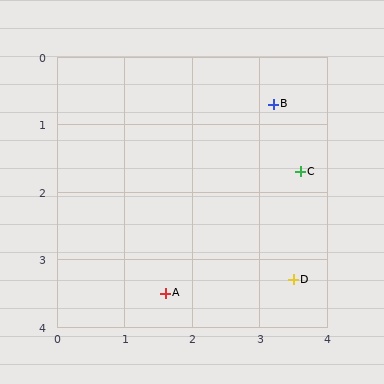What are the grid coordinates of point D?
Point D is at approximately (3.5, 3.3).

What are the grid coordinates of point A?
Point A is at approximately (1.6, 3.5).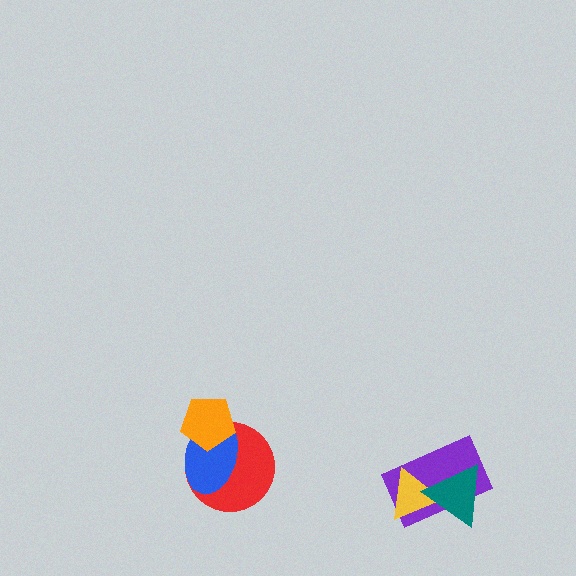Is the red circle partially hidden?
Yes, it is partially covered by another shape.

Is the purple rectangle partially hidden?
Yes, it is partially covered by another shape.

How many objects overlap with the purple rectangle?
2 objects overlap with the purple rectangle.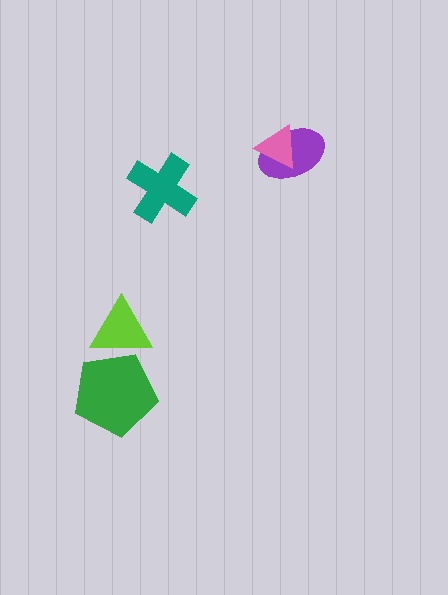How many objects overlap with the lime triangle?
1 object overlaps with the lime triangle.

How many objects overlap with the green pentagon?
1 object overlaps with the green pentagon.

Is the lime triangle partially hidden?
Yes, it is partially covered by another shape.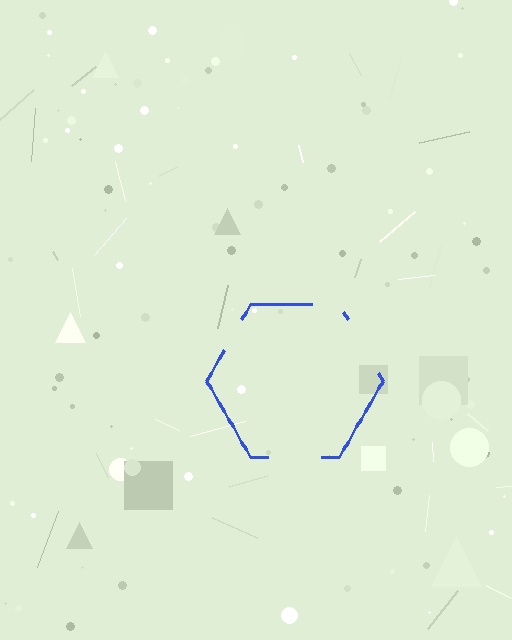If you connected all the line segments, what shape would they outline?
They would outline a hexagon.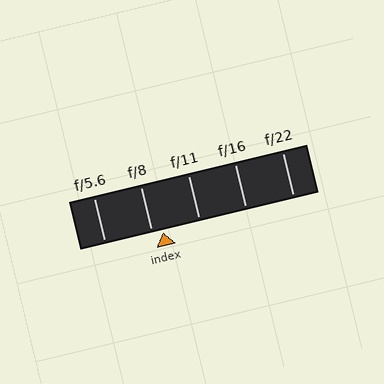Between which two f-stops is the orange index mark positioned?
The index mark is between f/8 and f/11.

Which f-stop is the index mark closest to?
The index mark is closest to f/8.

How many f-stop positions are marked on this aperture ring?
There are 5 f-stop positions marked.